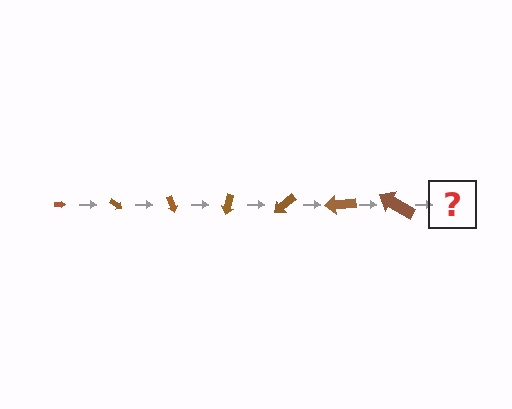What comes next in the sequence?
The next element should be an arrow, larger than the previous one and rotated 245 degrees from the start.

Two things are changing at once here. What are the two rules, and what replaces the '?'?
The two rules are that the arrow grows larger each step and it rotates 35 degrees each step. The '?' should be an arrow, larger than the previous one and rotated 245 degrees from the start.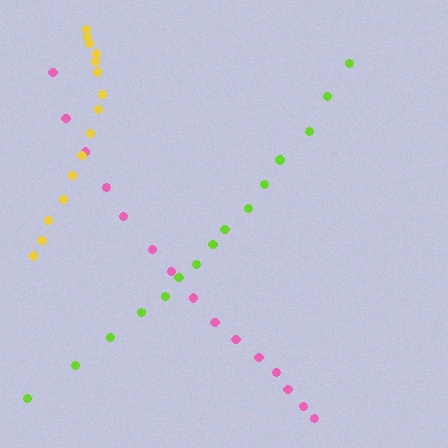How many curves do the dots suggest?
There are 3 distinct paths.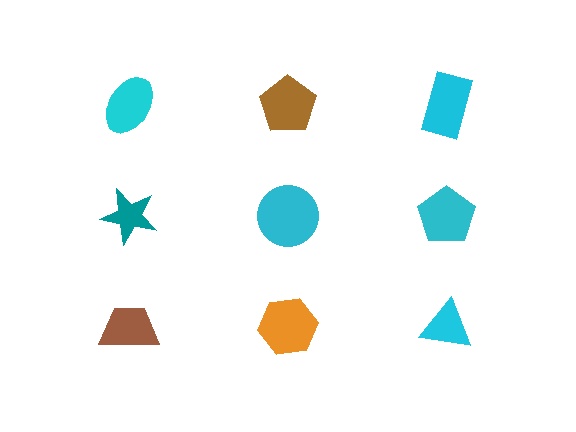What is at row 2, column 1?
A teal star.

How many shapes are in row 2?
3 shapes.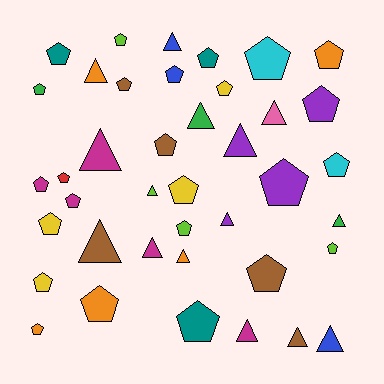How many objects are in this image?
There are 40 objects.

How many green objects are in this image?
There are 3 green objects.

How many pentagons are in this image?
There are 25 pentagons.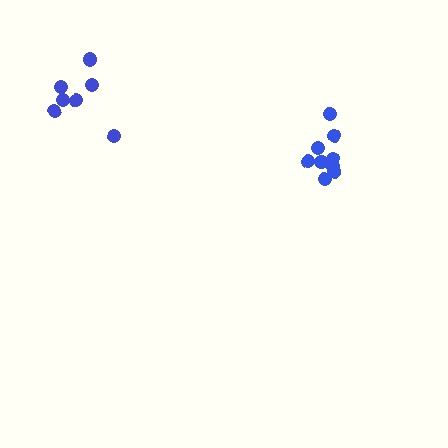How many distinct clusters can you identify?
There are 2 distinct clusters.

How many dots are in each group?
Group 1: 9 dots, Group 2: 7 dots (16 total).